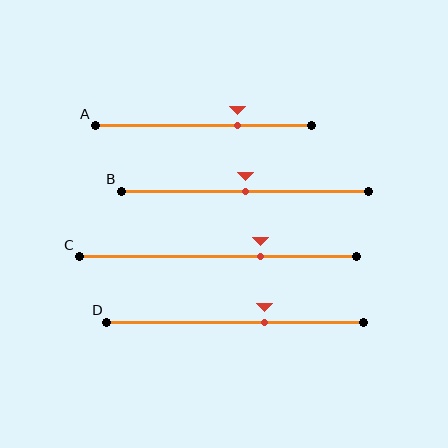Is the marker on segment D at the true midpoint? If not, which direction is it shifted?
No, the marker on segment D is shifted to the right by about 11% of the segment length.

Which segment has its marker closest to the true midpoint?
Segment B has its marker closest to the true midpoint.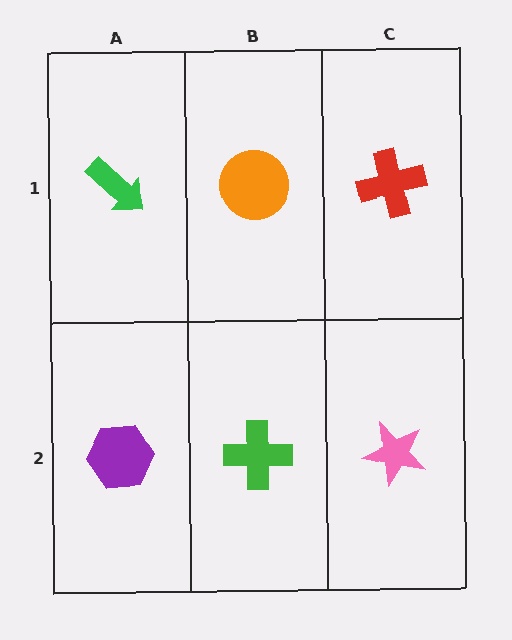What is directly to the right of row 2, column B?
A pink star.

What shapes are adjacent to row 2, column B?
An orange circle (row 1, column B), a purple hexagon (row 2, column A), a pink star (row 2, column C).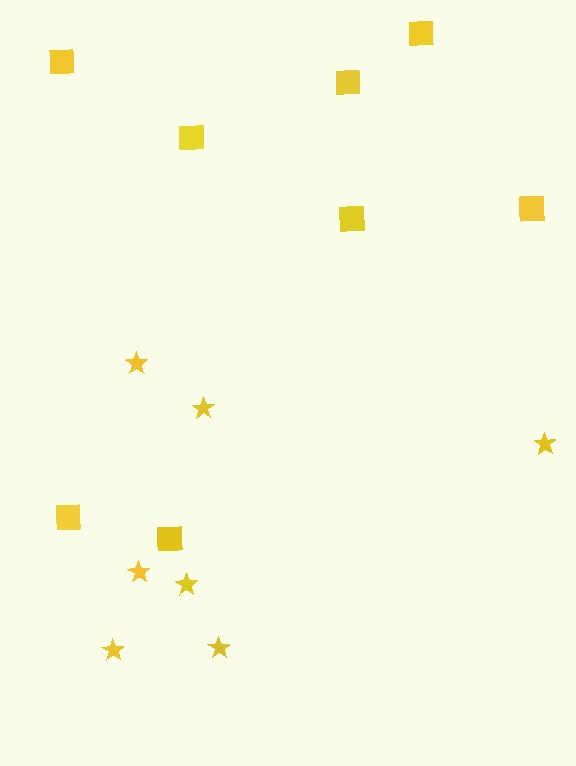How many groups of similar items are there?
There are 2 groups: one group of stars (7) and one group of squares (8).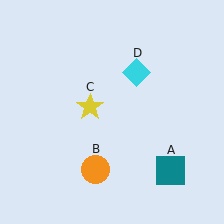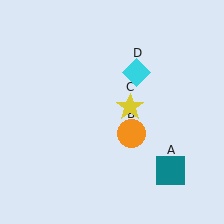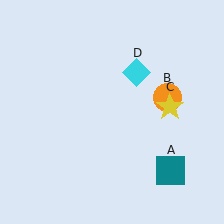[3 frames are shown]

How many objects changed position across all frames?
2 objects changed position: orange circle (object B), yellow star (object C).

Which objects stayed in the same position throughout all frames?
Teal square (object A) and cyan diamond (object D) remained stationary.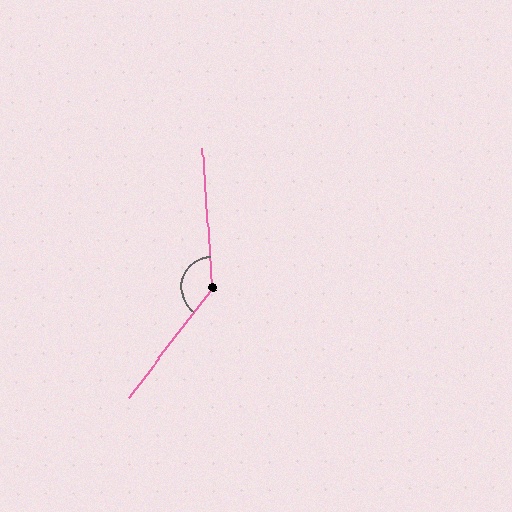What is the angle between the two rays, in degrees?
Approximately 139 degrees.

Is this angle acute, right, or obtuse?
It is obtuse.